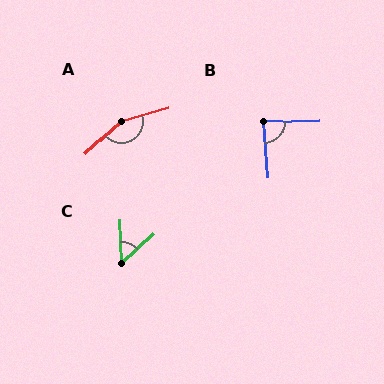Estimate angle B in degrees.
Approximately 87 degrees.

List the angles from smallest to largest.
C (50°), B (87°), A (153°).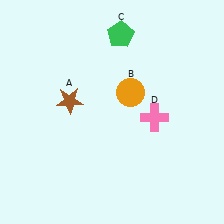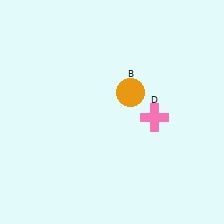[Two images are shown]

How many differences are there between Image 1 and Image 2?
There are 2 differences between the two images.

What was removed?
The brown star (A), the green pentagon (C) were removed in Image 2.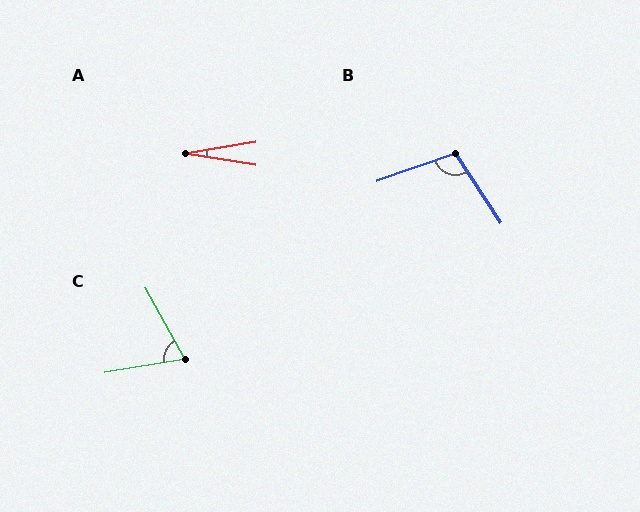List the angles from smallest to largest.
A (18°), C (70°), B (104°).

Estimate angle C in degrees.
Approximately 70 degrees.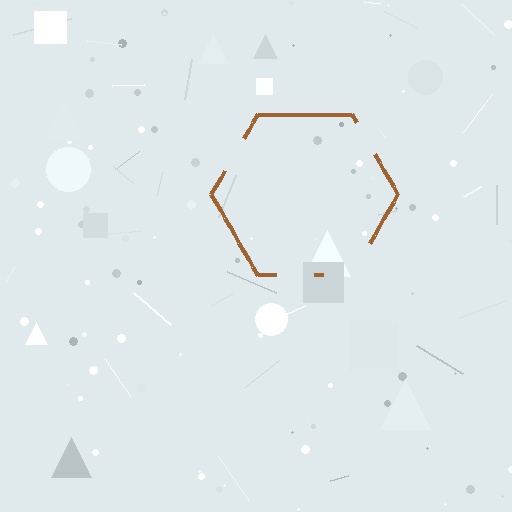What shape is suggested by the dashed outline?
The dashed outline suggests a hexagon.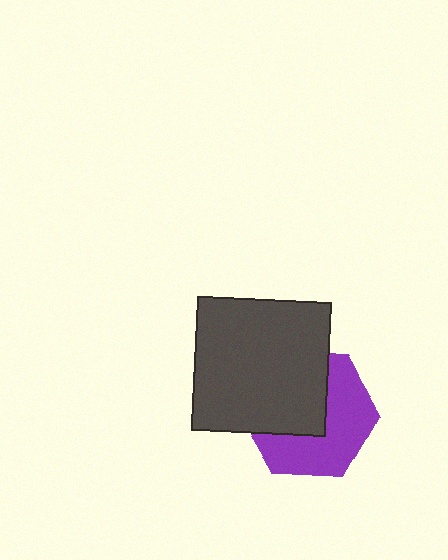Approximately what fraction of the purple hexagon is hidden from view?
Roughly 47% of the purple hexagon is hidden behind the dark gray square.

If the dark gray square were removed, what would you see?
You would see the complete purple hexagon.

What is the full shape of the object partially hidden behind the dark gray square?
The partially hidden object is a purple hexagon.